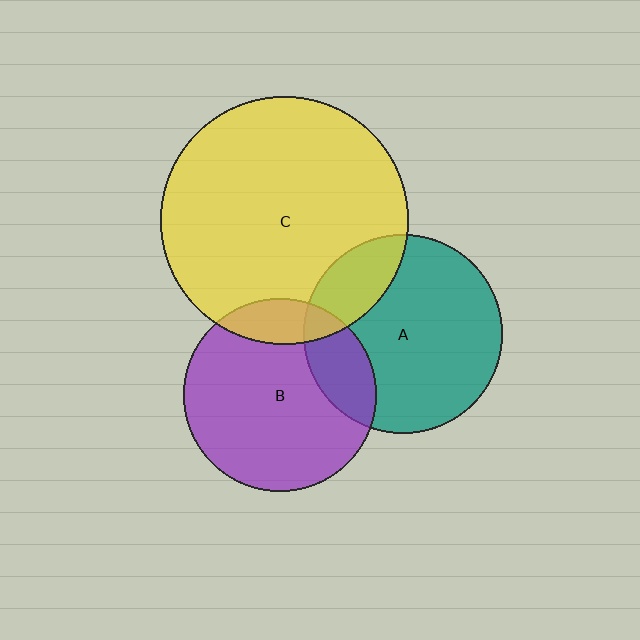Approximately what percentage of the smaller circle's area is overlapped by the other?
Approximately 20%.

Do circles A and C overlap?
Yes.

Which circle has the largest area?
Circle C (yellow).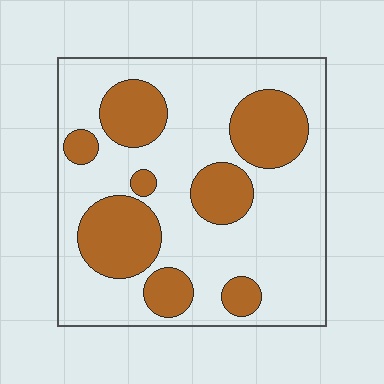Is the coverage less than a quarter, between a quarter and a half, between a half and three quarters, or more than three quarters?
Between a quarter and a half.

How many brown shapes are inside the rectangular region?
8.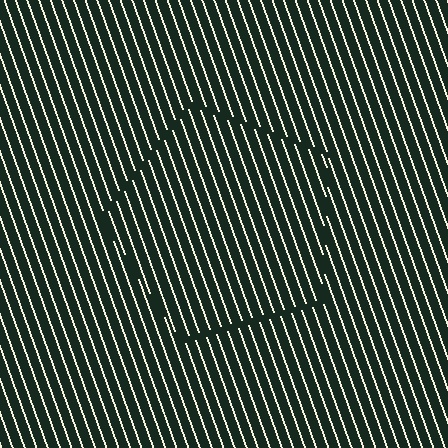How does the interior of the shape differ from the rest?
The interior of the shape contains the same grating, shifted by half a period — the contour is defined by the phase discontinuity where line-ends from the inner and outer gratings abut.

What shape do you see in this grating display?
An illusory pentagon. The interior of the shape contains the same grating, shifted by half a period — the contour is defined by the phase discontinuity where line-ends from the inner and outer gratings abut.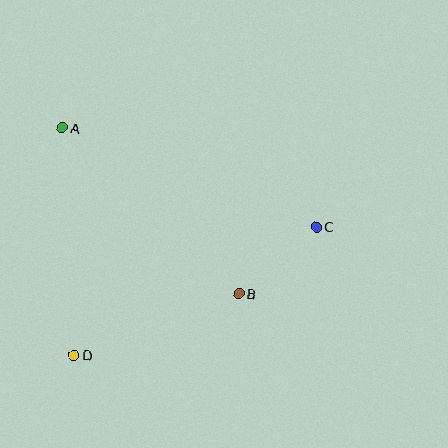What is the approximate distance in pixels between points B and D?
The distance between B and D is approximately 176 pixels.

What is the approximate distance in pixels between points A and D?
The distance between A and D is approximately 228 pixels.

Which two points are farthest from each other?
Points C and D are farthest from each other.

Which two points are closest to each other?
Points B and C are closest to each other.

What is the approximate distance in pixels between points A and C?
The distance between A and C is approximately 273 pixels.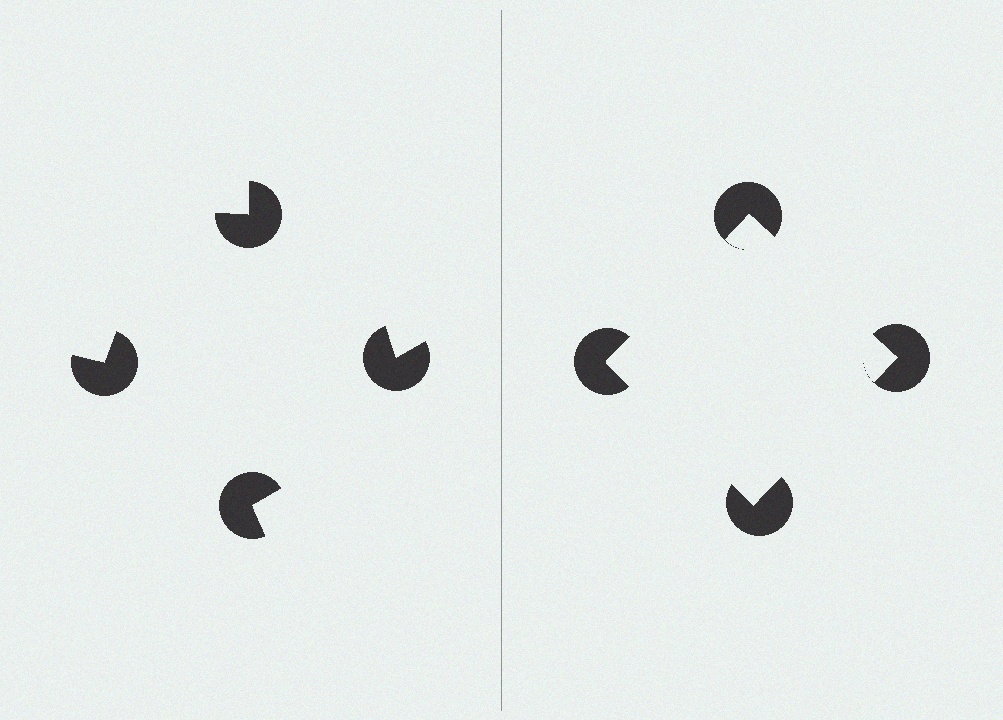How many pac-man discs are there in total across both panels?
8 — 4 on each side.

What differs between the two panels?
The pac-man discs are positioned identically on both sides; only the wedge orientations differ. On the right they align to a square; on the left they are misaligned.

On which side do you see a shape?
An illusory square appears on the right side. On the left side the wedge cuts are rotated, so no coherent shape forms.